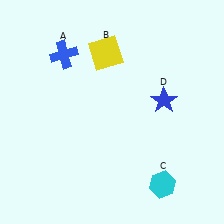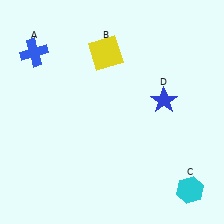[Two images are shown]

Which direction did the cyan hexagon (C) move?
The cyan hexagon (C) moved right.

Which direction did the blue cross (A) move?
The blue cross (A) moved left.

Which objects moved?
The objects that moved are: the blue cross (A), the cyan hexagon (C).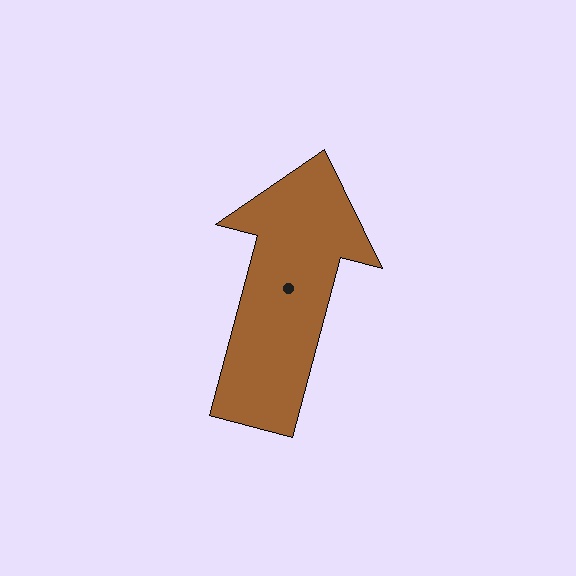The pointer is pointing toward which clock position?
Roughly 12 o'clock.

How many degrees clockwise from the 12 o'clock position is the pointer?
Approximately 15 degrees.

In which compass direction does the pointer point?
North.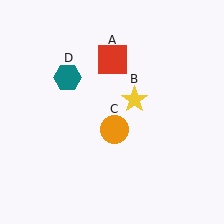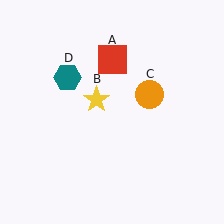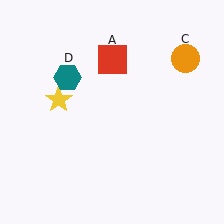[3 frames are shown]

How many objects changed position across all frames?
2 objects changed position: yellow star (object B), orange circle (object C).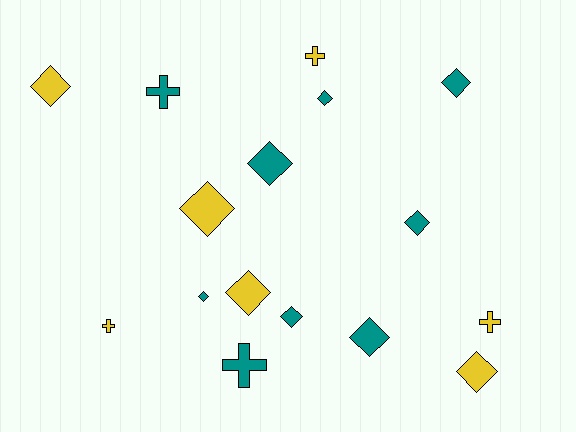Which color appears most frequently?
Teal, with 9 objects.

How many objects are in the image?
There are 16 objects.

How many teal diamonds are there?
There are 7 teal diamonds.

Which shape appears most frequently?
Diamond, with 11 objects.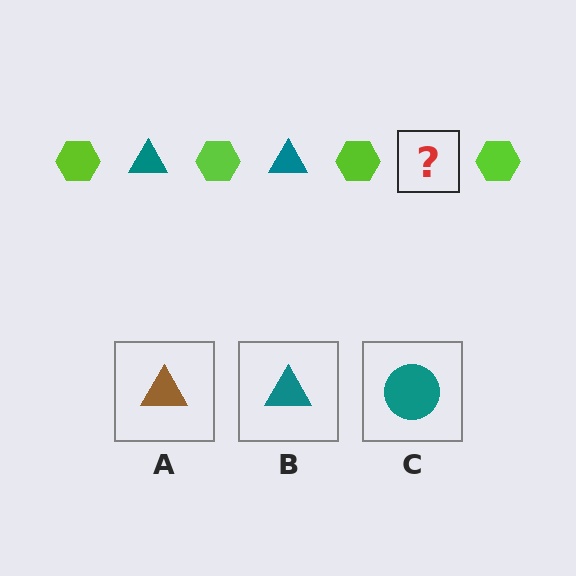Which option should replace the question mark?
Option B.